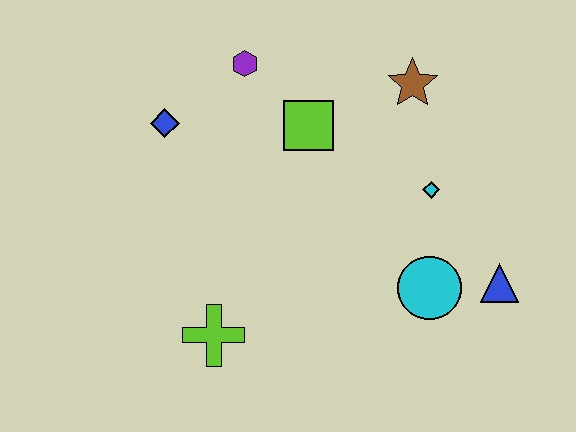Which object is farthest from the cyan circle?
The blue diamond is farthest from the cyan circle.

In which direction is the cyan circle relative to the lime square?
The cyan circle is below the lime square.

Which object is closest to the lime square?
The purple hexagon is closest to the lime square.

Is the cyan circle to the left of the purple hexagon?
No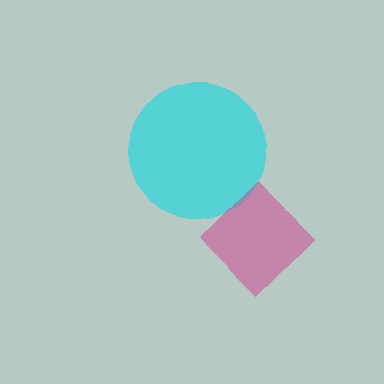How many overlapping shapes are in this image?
There are 2 overlapping shapes in the image.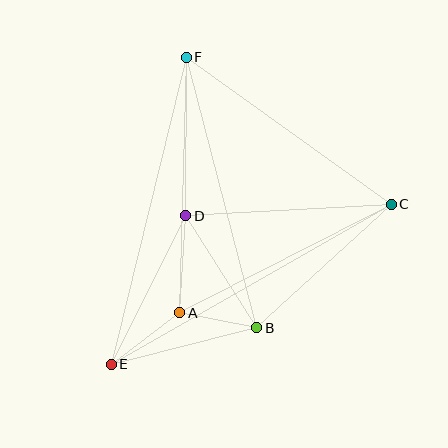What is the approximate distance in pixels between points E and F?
The distance between E and F is approximately 316 pixels.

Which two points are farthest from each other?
Points C and E are farthest from each other.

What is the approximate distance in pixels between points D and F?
The distance between D and F is approximately 159 pixels.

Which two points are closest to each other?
Points A and B are closest to each other.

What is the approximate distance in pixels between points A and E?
The distance between A and E is approximately 86 pixels.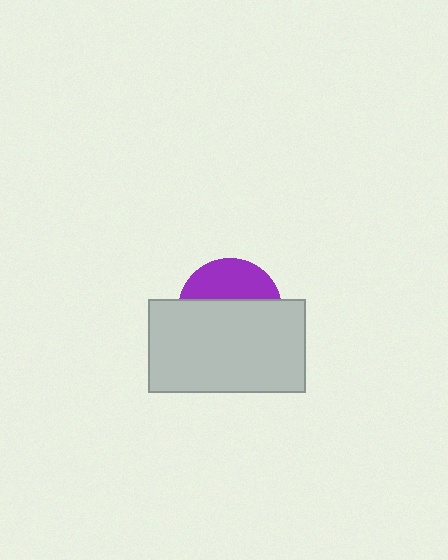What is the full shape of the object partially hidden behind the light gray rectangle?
The partially hidden object is a purple circle.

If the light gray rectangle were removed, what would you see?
You would see the complete purple circle.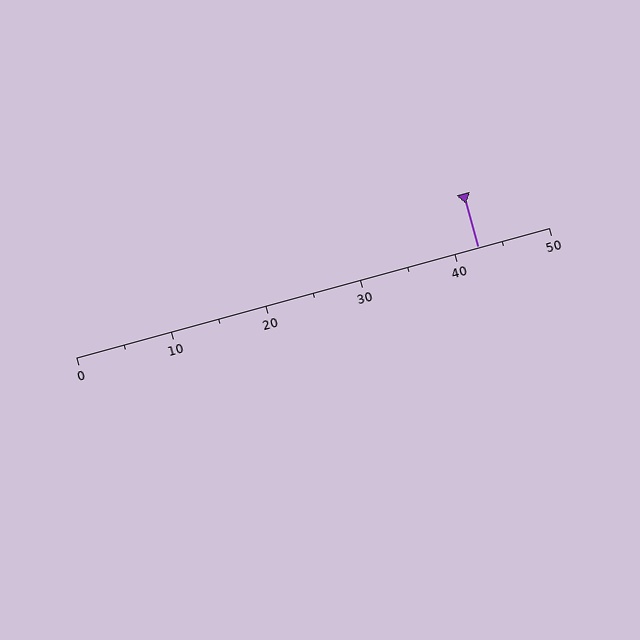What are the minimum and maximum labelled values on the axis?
The axis runs from 0 to 50.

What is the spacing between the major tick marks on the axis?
The major ticks are spaced 10 apart.